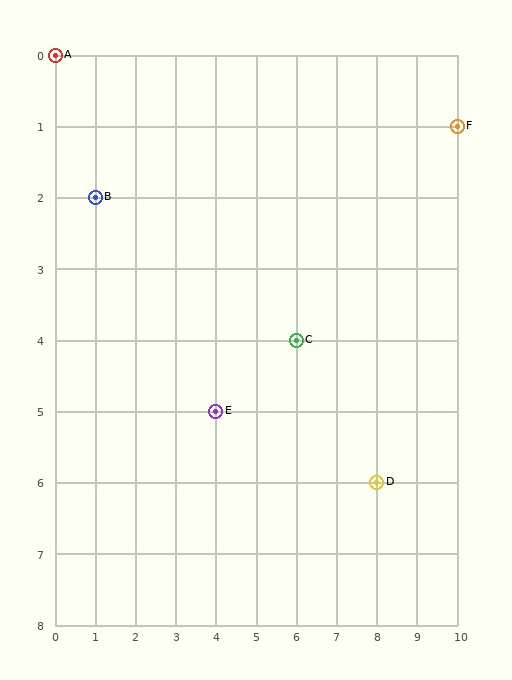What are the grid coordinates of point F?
Point F is at grid coordinates (10, 1).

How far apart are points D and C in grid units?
Points D and C are 2 columns and 2 rows apart (about 2.8 grid units diagonally).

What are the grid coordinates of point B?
Point B is at grid coordinates (1, 2).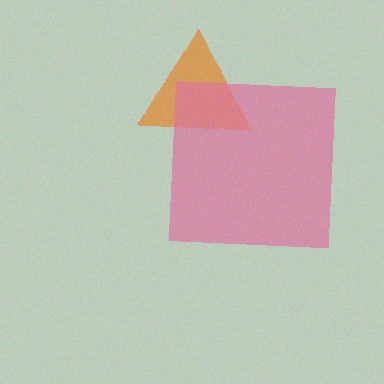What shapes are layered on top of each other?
The layered shapes are: an orange triangle, a pink square.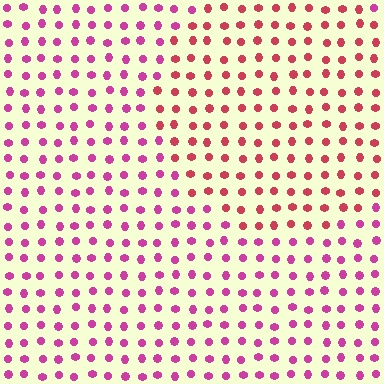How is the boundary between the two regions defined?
The boundary is defined purely by a slight shift in hue (about 32 degrees). Spacing, size, and orientation are identical on both sides.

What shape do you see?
I see a circle.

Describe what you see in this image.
The image is filled with small magenta elements in a uniform arrangement. A circle-shaped region is visible where the elements are tinted to a slightly different hue, forming a subtle color boundary.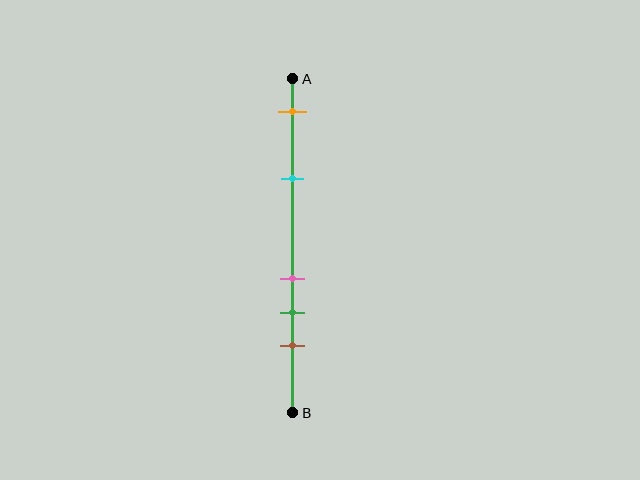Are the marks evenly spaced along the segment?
No, the marks are not evenly spaced.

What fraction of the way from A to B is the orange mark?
The orange mark is approximately 10% (0.1) of the way from A to B.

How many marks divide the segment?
There are 5 marks dividing the segment.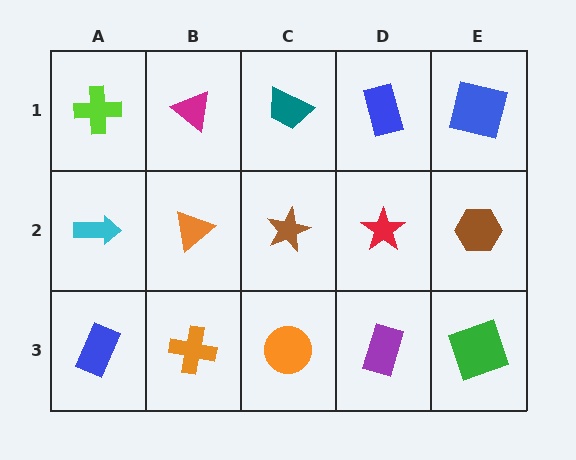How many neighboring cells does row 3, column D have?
3.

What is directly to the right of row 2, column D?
A brown hexagon.